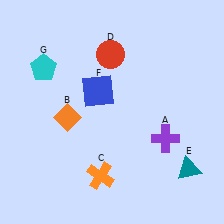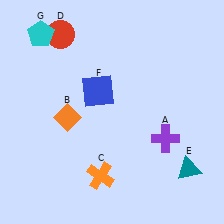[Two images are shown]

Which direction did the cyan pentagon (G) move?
The cyan pentagon (G) moved up.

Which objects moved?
The objects that moved are: the red circle (D), the cyan pentagon (G).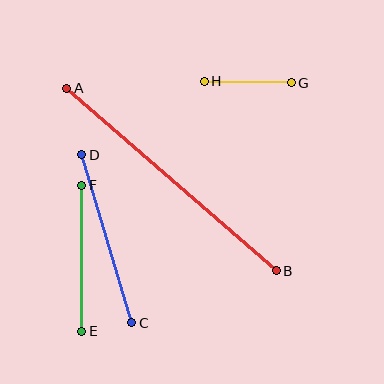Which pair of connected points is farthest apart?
Points A and B are farthest apart.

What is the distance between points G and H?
The distance is approximately 87 pixels.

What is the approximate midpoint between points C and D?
The midpoint is at approximately (107, 239) pixels.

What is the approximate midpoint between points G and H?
The midpoint is at approximately (248, 82) pixels.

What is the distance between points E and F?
The distance is approximately 146 pixels.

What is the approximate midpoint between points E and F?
The midpoint is at approximately (82, 258) pixels.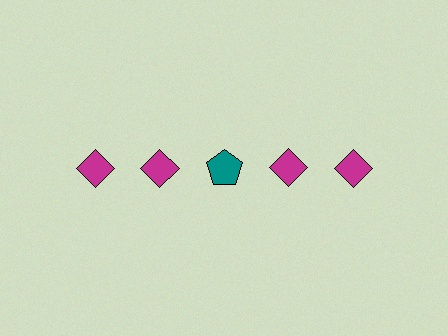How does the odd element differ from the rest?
It differs in both color (teal instead of magenta) and shape (pentagon instead of diamond).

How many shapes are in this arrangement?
There are 5 shapes arranged in a grid pattern.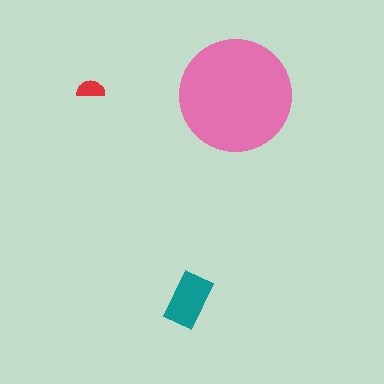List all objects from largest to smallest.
The pink circle, the teal rectangle, the red semicircle.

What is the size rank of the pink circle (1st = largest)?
1st.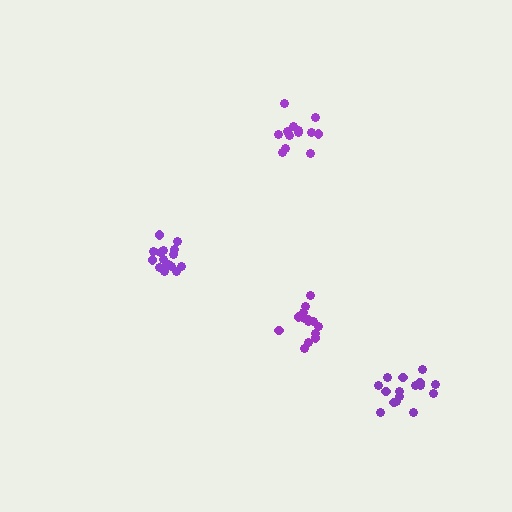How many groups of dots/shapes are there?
There are 4 groups.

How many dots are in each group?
Group 1: 16 dots, Group 2: 14 dots, Group 3: 14 dots, Group 4: 16 dots (60 total).